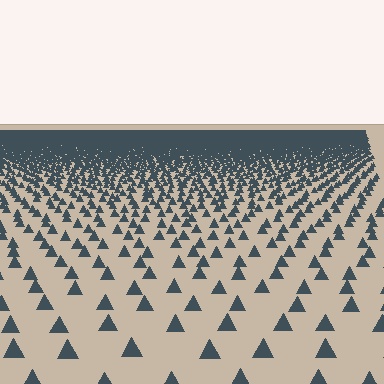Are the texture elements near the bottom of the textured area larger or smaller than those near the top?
Larger. Near the bottom, elements are closer to the viewer and appear at a bigger on-screen size.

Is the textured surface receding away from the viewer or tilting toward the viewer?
The surface is receding away from the viewer. Texture elements get smaller and denser toward the top.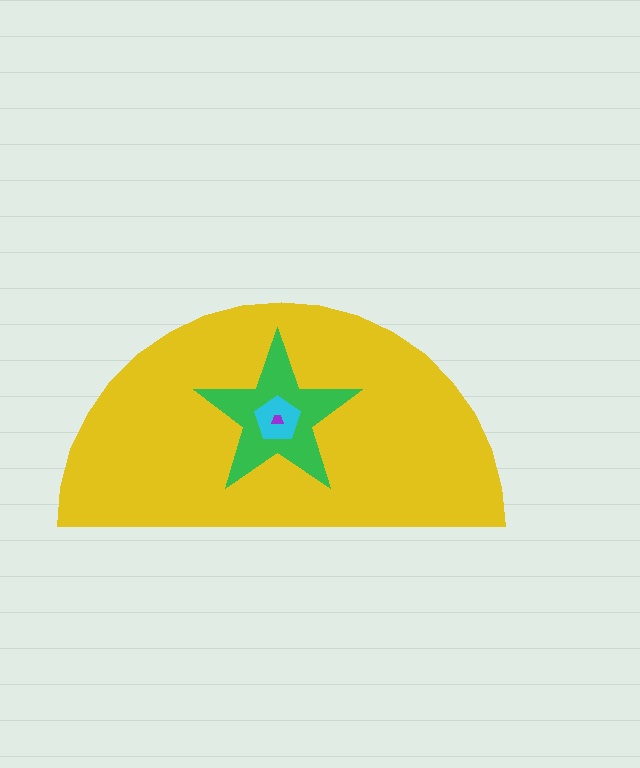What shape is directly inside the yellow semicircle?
The green star.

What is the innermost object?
The purple trapezoid.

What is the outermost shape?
The yellow semicircle.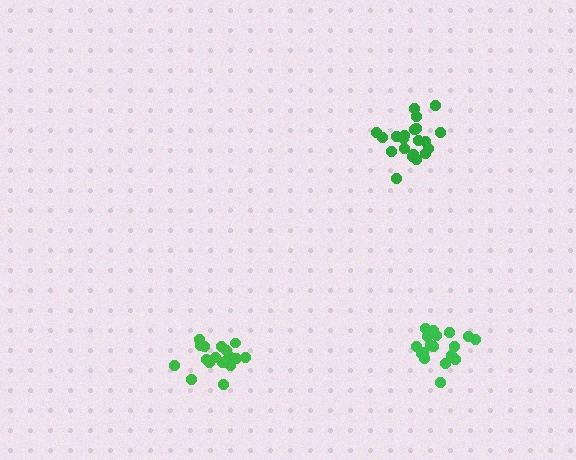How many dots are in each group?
Group 1: 18 dots, Group 2: 18 dots, Group 3: 21 dots (57 total).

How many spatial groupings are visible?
There are 3 spatial groupings.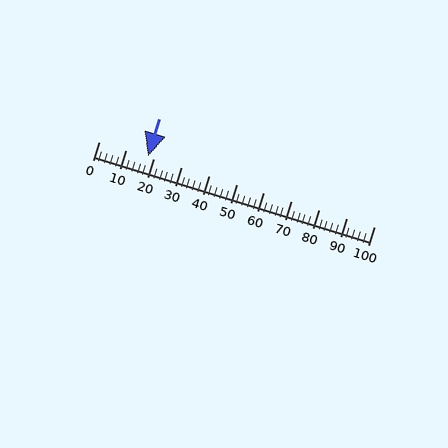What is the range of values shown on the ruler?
The ruler shows values from 0 to 100.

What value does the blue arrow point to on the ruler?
The blue arrow points to approximately 18.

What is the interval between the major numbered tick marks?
The major tick marks are spaced 10 units apart.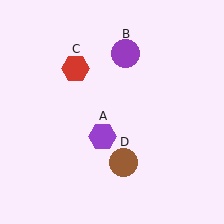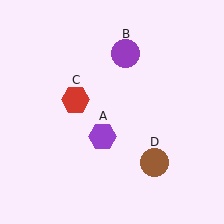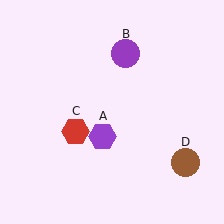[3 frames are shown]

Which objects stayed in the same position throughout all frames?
Purple hexagon (object A) and purple circle (object B) remained stationary.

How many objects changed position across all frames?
2 objects changed position: red hexagon (object C), brown circle (object D).